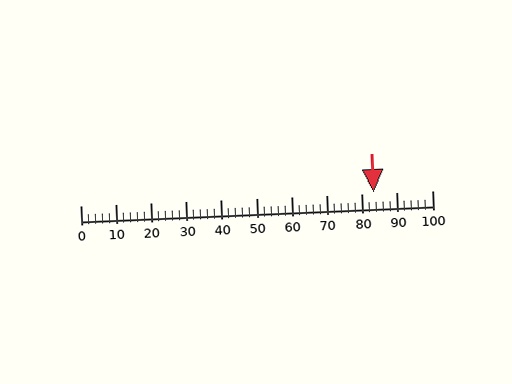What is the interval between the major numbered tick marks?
The major tick marks are spaced 10 units apart.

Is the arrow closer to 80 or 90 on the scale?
The arrow is closer to 80.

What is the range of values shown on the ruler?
The ruler shows values from 0 to 100.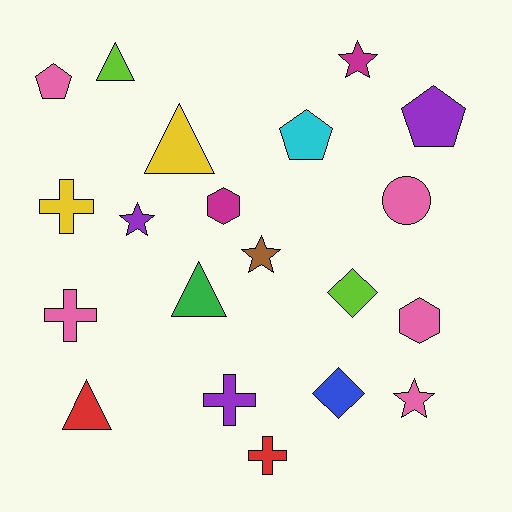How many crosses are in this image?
There are 4 crosses.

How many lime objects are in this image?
There are 2 lime objects.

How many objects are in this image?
There are 20 objects.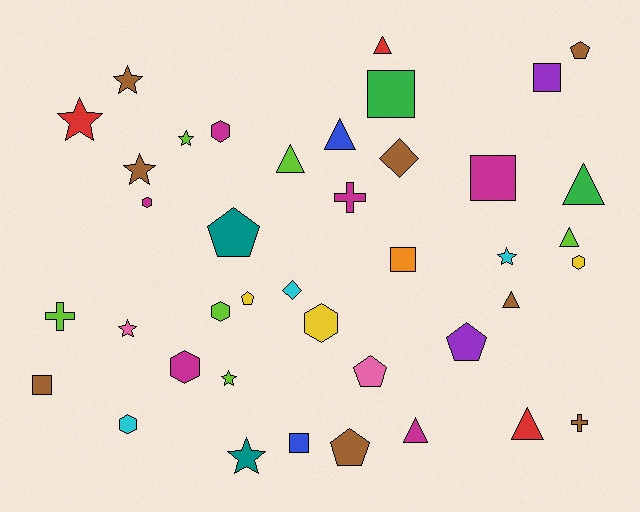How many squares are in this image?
There are 6 squares.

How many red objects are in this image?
There are 3 red objects.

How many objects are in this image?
There are 40 objects.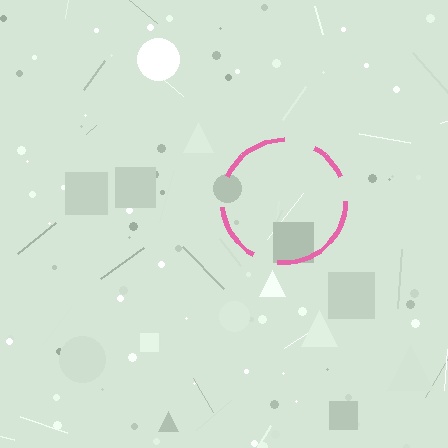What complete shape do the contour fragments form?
The contour fragments form a circle.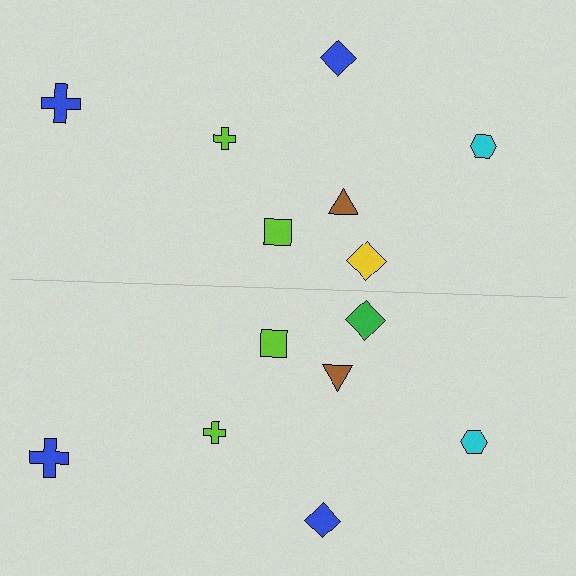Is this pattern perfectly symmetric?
No, the pattern is not perfectly symmetric. The green diamond on the bottom side breaks the symmetry — its mirror counterpart is yellow.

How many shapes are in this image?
There are 14 shapes in this image.